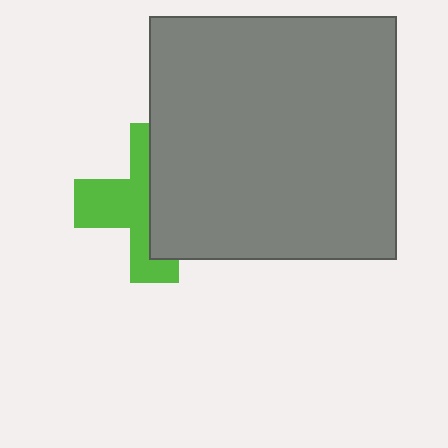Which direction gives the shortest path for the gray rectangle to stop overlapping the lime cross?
Moving right gives the shortest separation.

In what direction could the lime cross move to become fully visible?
The lime cross could move left. That would shift it out from behind the gray rectangle entirely.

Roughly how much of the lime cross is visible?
About half of it is visible (roughly 50%).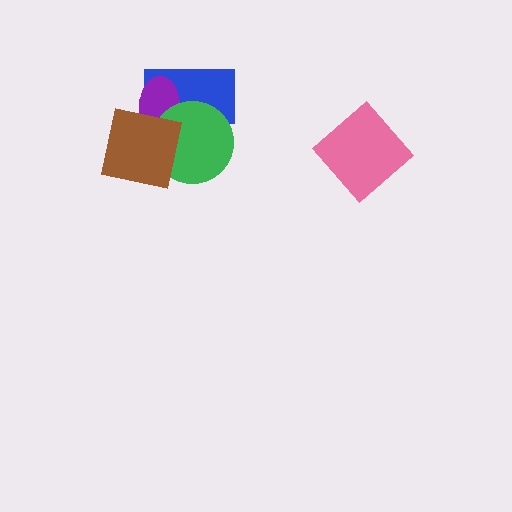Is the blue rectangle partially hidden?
Yes, it is partially covered by another shape.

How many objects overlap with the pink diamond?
0 objects overlap with the pink diamond.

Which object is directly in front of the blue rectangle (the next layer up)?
The purple ellipse is directly in front of the blue rectangle.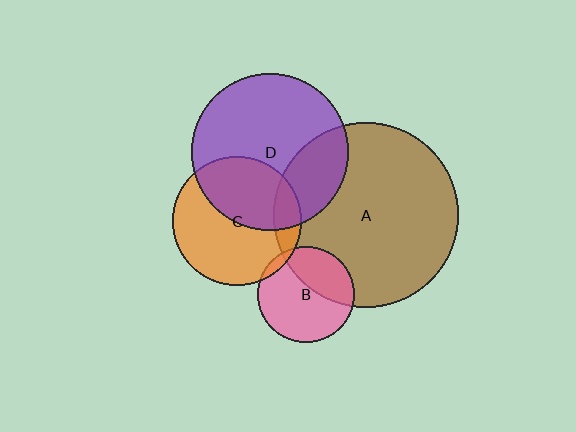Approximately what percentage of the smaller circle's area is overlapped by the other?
Approximately 10%.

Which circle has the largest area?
Circle A (brown).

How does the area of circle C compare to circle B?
Approximately 1.8 times.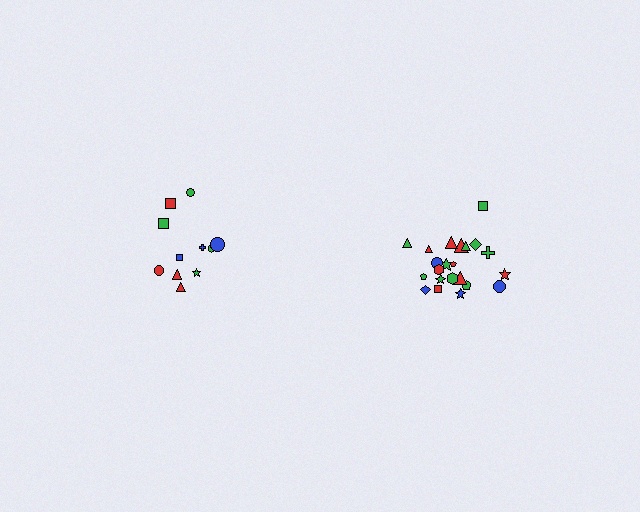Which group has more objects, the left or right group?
The right group.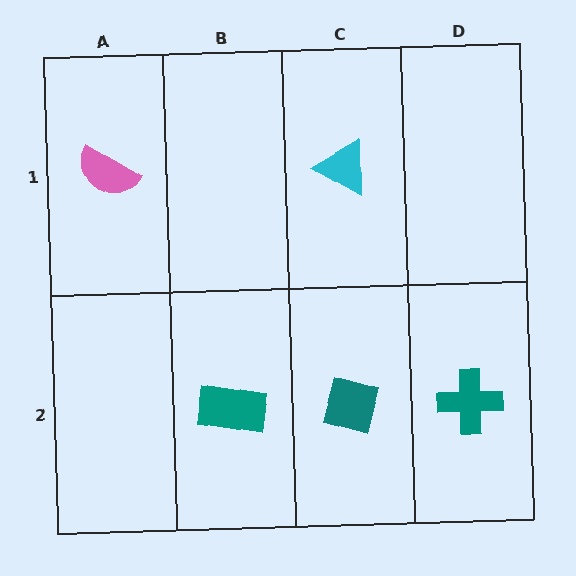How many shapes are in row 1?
2 shapes.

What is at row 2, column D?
A teal cross.